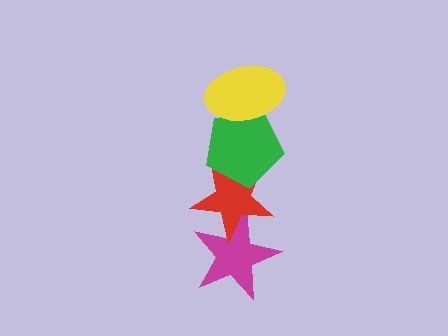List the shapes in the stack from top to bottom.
From top to bottom: the yellow ellipse, the green pentagon, the red star, the magenta star.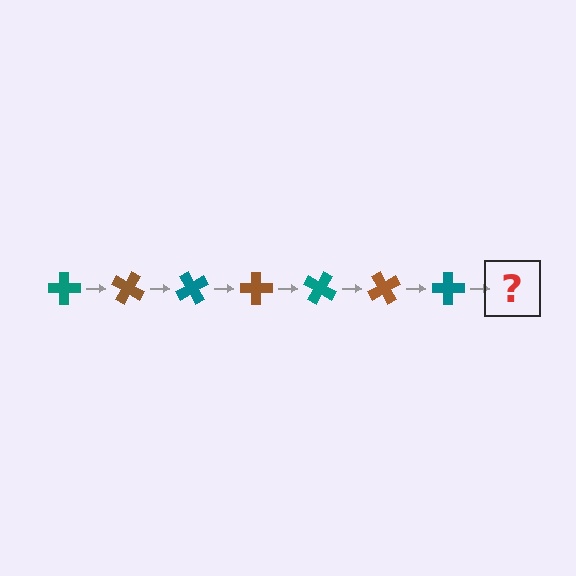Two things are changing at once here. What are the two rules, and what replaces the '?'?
The two rules are that it rotates 30 degrees each step and the color cycles through teal and brown. The '?' should be a brown cross, rotated 210 degrees from the start.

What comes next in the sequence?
The next element should be a brown cross, rotated 210 degrees from the start.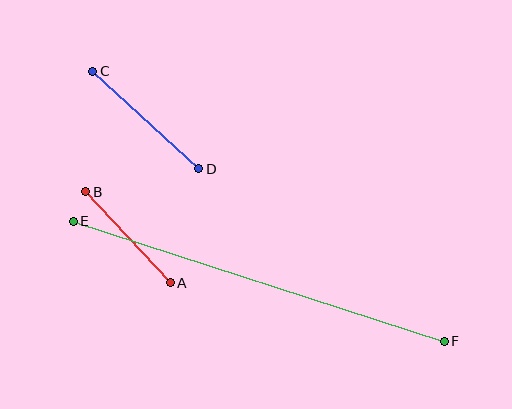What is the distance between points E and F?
The distance is approximately 390 pixels.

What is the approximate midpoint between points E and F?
The midpoint is at approximately (259, 281) pixels.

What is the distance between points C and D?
The distance is approximately 144 pixels.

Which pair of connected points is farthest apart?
Points E and F are farthest apart.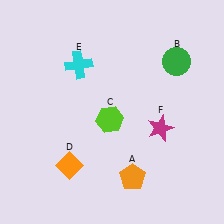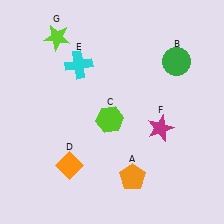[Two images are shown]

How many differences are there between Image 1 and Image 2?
There is 1 difference between the two images.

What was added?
A lime star (G) was added in Image 2.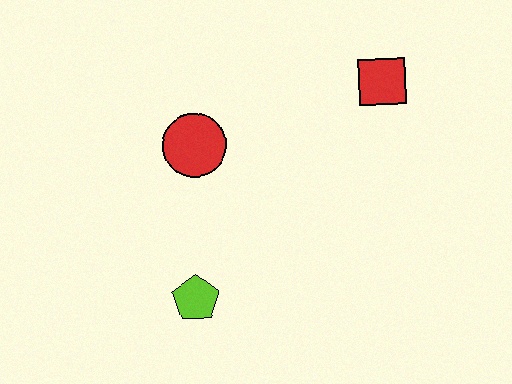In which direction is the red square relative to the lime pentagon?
The red square is above the lime pentagon.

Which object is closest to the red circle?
The lime pentagon is closest to the red circle.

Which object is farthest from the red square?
The lime pentagon is farthest from the red square.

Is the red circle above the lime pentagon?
Yes